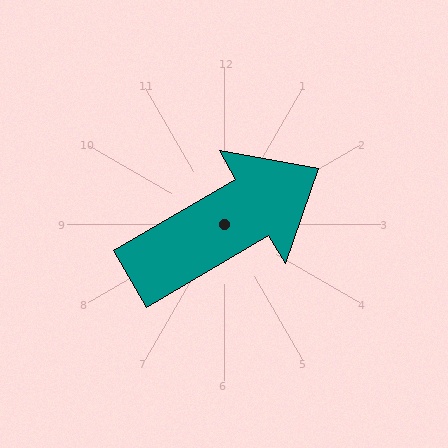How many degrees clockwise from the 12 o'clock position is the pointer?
Approximately 60 degrees.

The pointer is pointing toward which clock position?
Roughly 2 o'clock.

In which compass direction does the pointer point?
Northeast.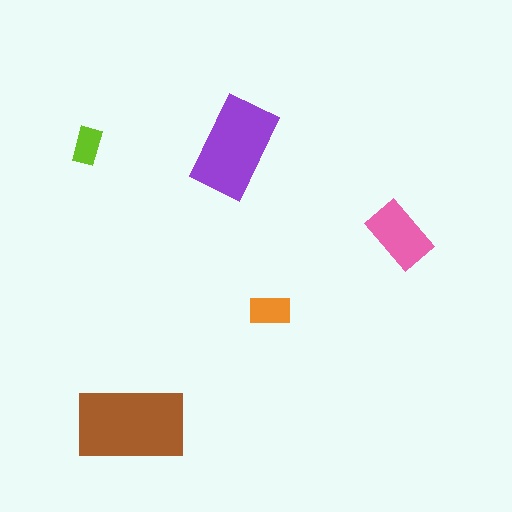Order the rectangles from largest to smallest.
the brown one, the purple one, the pink one, the orange one, the lime one.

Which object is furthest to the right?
The pink rectangle is rightmost.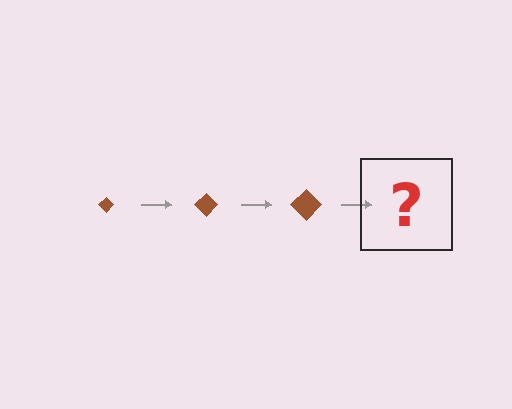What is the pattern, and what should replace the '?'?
The pattern is that the diamond gets progressively larger each step. The '?' should be a brown diamond, larger than the previous one.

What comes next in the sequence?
The next element should be a brown diamond, larger than the previous one.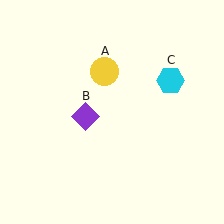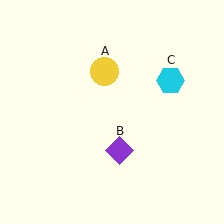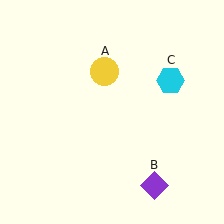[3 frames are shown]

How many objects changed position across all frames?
1 object changed position: purple diamond (object B).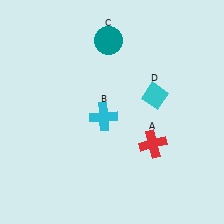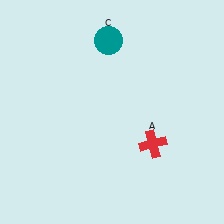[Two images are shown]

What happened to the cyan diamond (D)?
The cyan diamond (D) was removed in Image 2. It was in the top-right area of Image 1.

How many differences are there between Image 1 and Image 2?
There are 2 differences between the two images.